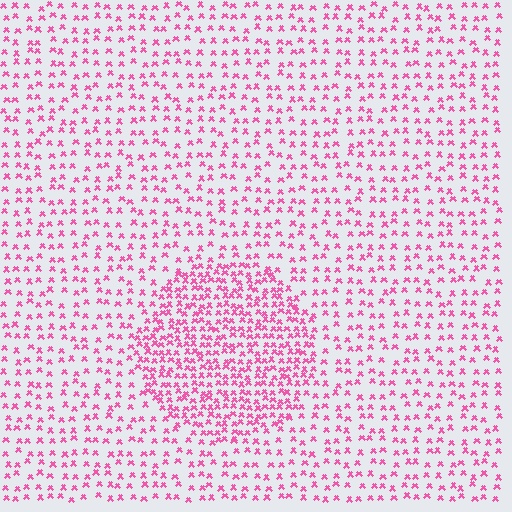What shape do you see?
I see a circle.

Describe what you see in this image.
The image contains small pink elements arranged at two different densities. A circle-shaped region is visible where the elements are more densely packed than the surrounding area.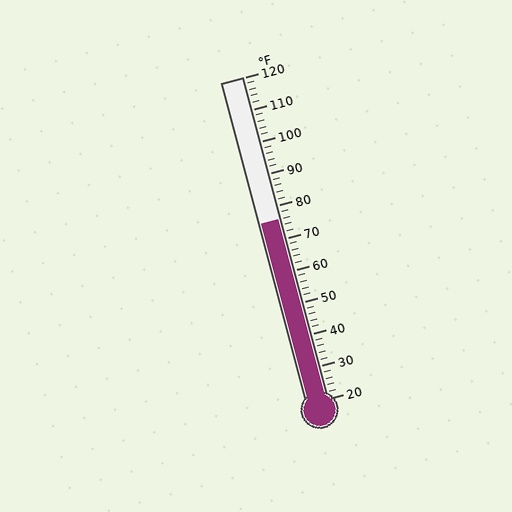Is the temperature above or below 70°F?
The temperature is above 70°F.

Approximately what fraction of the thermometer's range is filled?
The thermometer is filled to approximately 55% of its range.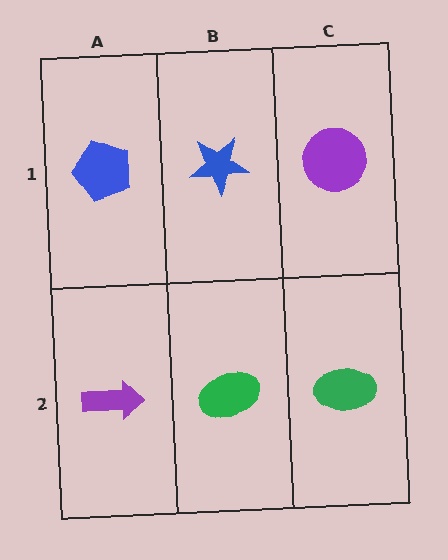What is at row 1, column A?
A blue pentagon.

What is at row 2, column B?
A green ellipse.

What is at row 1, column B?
A blue star.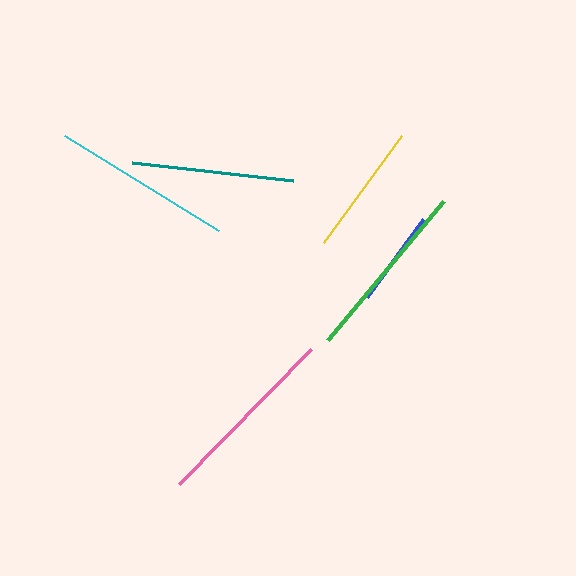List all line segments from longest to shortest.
From longest to shortest: pink, cyan, green, teal, yellow, blue.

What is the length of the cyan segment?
The cyan segment is approximately 181 pixels long.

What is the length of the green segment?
The green segment is approximately 181 pixels long.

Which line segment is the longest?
The pink line is the longest at approximately 189 pixels.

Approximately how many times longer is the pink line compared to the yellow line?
The pink line is approximately 1.4 times the length of the yellow line.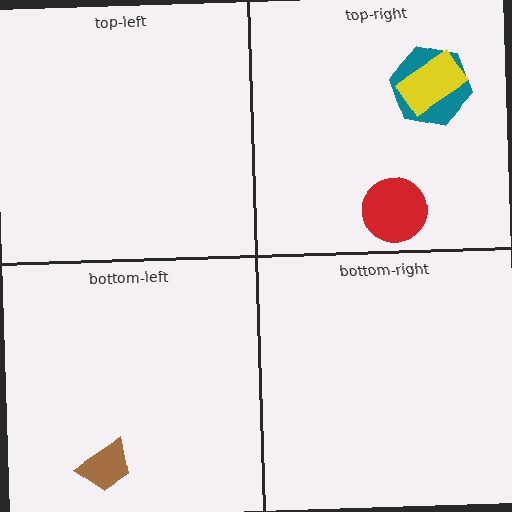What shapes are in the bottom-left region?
The brown trapezoid.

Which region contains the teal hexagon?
The top-right region.